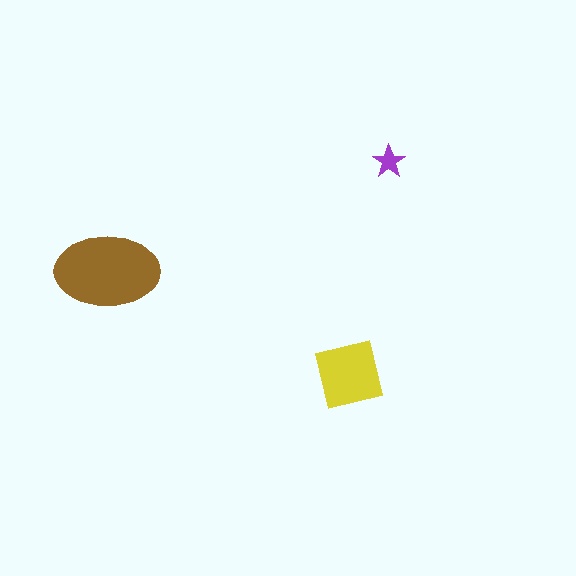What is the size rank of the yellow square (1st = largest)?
2nd.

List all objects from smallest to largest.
The purple star, the yellow square, the brown ellipse.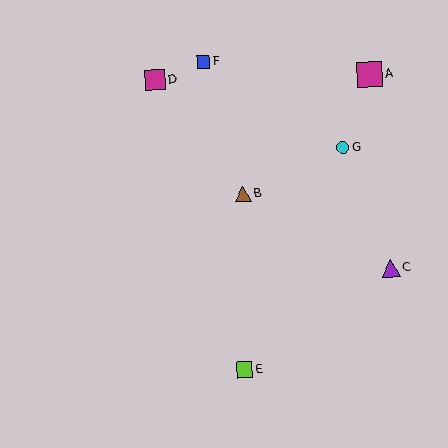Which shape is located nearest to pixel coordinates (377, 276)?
The purple triangle (labeled C) at (391, 268) is nearest to that location.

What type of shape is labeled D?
Shape D is a magenta square.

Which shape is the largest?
The magenta square (labeled A) is the largest.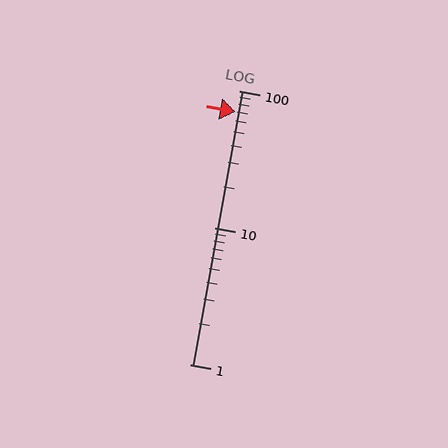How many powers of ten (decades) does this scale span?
The scale spans 2 decades, from 1 to 100.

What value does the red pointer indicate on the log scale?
The pointer indicates approximately 70.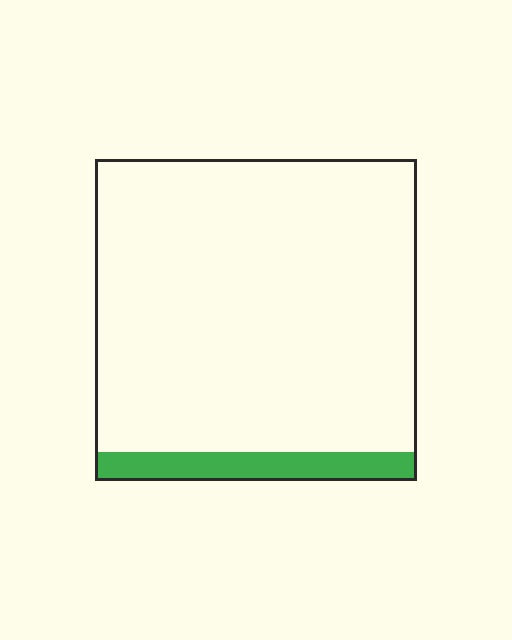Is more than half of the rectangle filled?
No.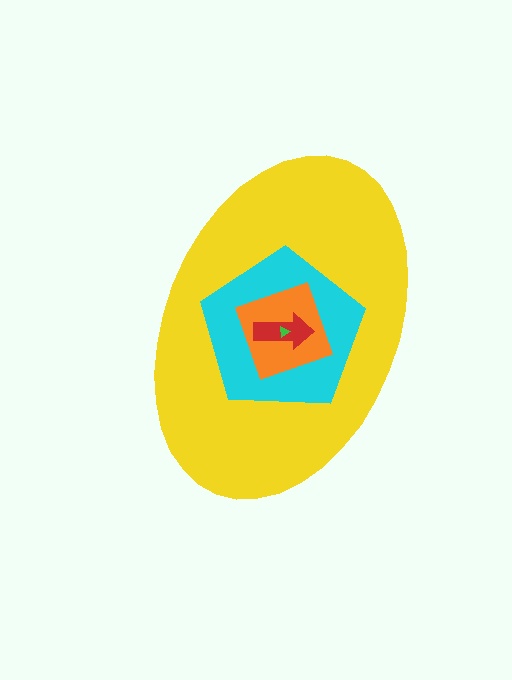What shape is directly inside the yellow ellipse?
The cyan pentagon.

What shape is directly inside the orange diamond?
The red arrow.